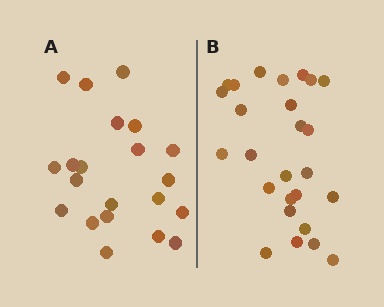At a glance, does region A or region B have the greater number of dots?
Region B (the right region) has more dots.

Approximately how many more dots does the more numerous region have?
Region B has about 5 more dots than region A.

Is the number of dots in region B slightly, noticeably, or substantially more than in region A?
Region B has only slightly more — the two regions are fairly close. The ratio is roughly 1.2 to 1.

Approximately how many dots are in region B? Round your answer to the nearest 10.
About 30 dots. (The exact count is 26, which rounds to 30.)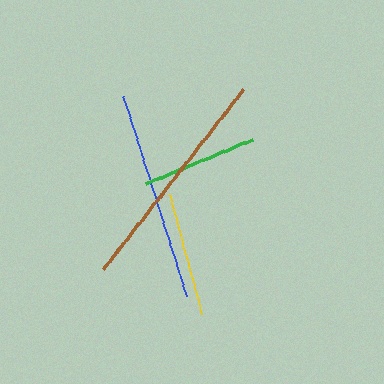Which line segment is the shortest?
The green line is the shortest at approximately 115 pixels.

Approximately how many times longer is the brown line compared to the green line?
The brown line is approximately 2.0 times the length of the green line.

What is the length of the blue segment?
The blue segment is approximately 209 pixels long.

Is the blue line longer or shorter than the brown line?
The brown line is longer than the blue line.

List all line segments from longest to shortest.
From longest to shortest: brown, blue, yellow, green.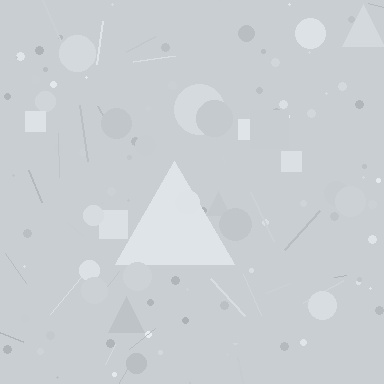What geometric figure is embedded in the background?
A triangle is embedded in the background.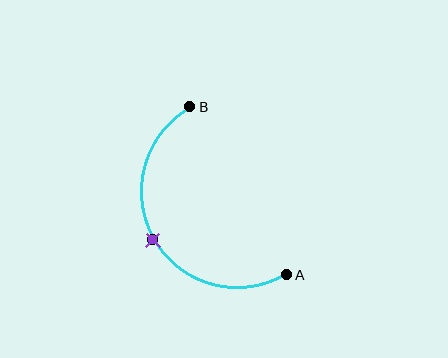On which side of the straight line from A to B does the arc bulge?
The arc bulges to the left of the straight line connecting A and B.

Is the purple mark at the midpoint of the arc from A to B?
Yes. The purple mark lies on the arc at equal arc-length from both A and B — it is the arc midpoint.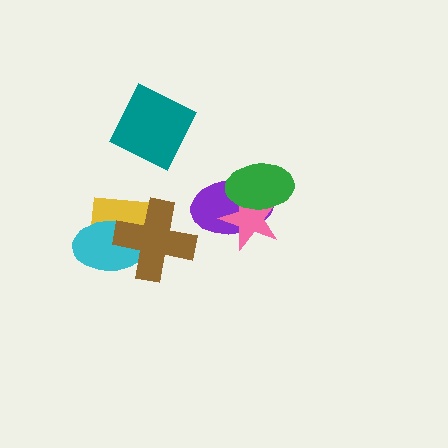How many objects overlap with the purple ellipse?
2 objects overlap with the purple ellipse.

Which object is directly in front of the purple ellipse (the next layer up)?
The pink star is directly in front of the purple ellipse.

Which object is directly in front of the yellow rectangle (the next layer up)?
The cyan ellipse is directly in front of the yellow rectangle.